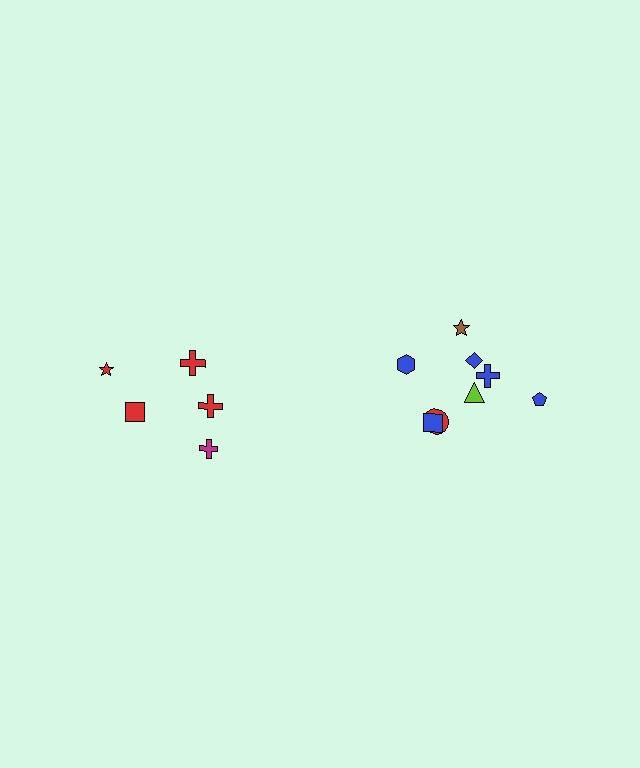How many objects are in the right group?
There are 8 objects.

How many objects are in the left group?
There are 5 objects.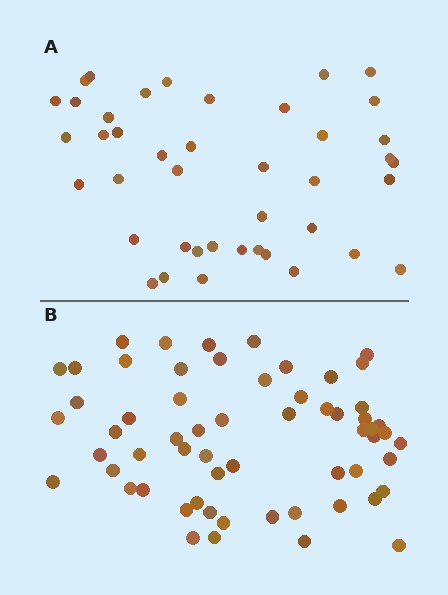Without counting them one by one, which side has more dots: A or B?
Region B (the bottom region) has more dots.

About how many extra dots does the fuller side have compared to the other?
Region B has approximately 20 more dots than region A.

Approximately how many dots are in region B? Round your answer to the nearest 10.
About 60 dots.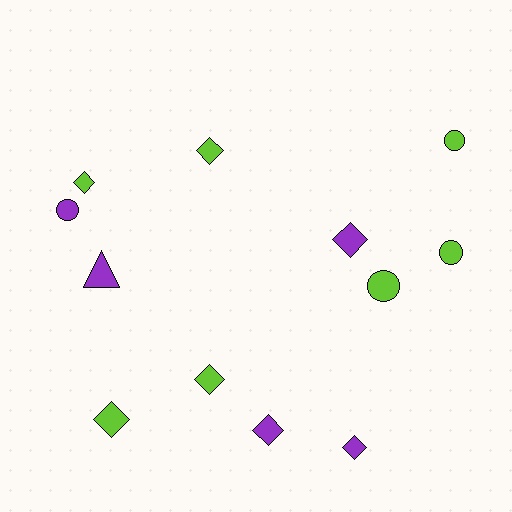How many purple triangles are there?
There is 1 purple triangle.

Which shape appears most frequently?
Diamond, with 7 objects.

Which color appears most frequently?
Lime, with 7 objects.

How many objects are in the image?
There are 12 objects.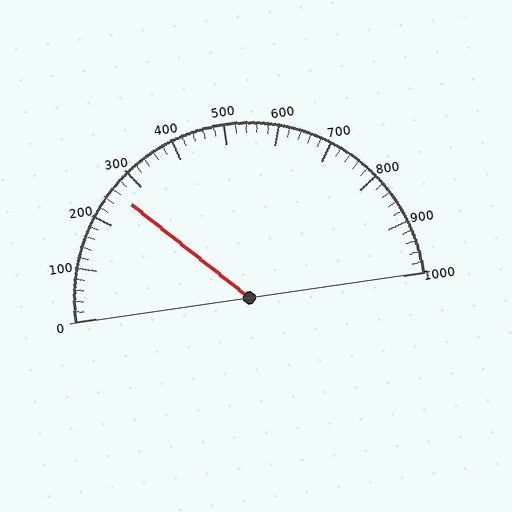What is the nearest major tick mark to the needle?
The nearest major tick mark is 300.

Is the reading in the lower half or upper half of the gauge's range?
The reading is in the lower half of the range (0 to 1000).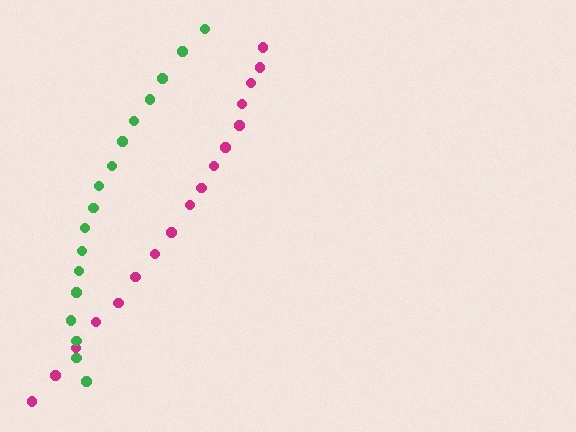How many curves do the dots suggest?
There are 2 distinct paths.